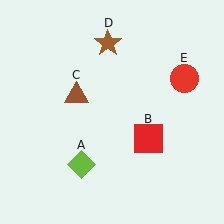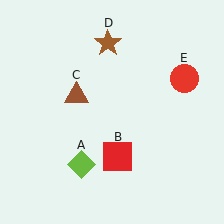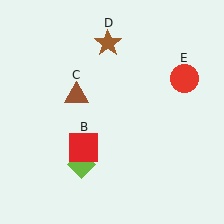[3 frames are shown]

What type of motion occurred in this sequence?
The red square (object B) rotated clockwise around the center of the scene.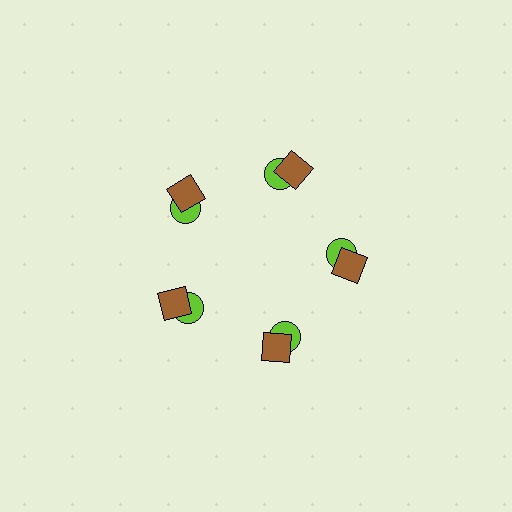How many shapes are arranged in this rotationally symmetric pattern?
There are 10 shapes, arranged in 5 groups of 2.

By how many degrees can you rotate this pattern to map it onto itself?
The pattern maps onto itself every 72 degrees of rotation.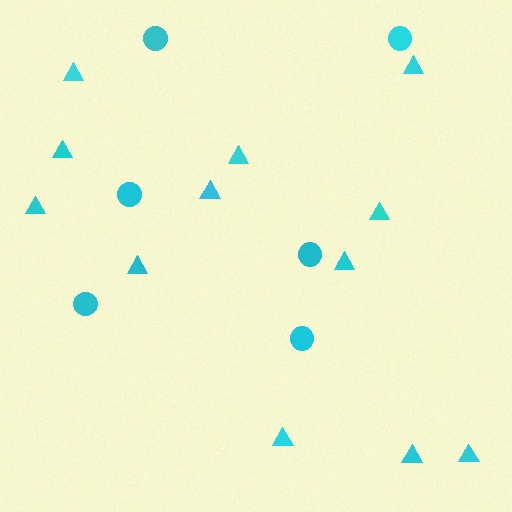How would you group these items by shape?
There are 2 groups: one group of circles (6) and one group of triangles (12).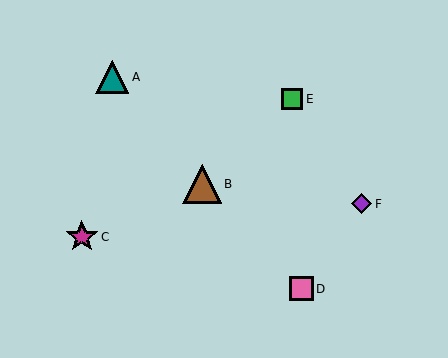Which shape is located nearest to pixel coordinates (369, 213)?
The purple diamond (labeled F) at (362, 204) is nearest to that location.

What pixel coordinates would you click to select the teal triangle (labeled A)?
Click at (112, 77) to select the teal triangle A.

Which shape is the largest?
The brown triangle (labeled B) is the largest.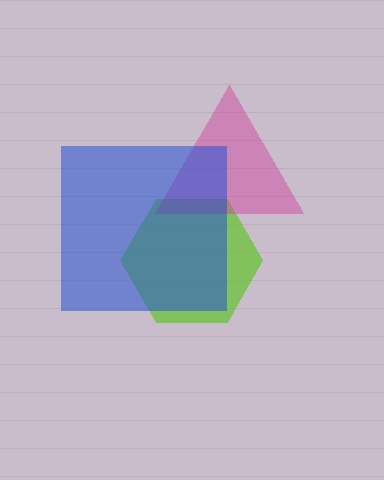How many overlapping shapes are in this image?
There are 3 overlapping shapes in the image.